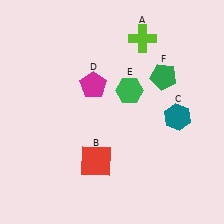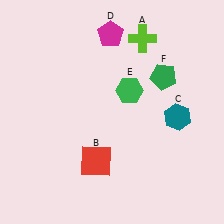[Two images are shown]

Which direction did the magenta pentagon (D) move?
The magenta pentagon (D) moved up.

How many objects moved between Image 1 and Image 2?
1 object moved between the two images.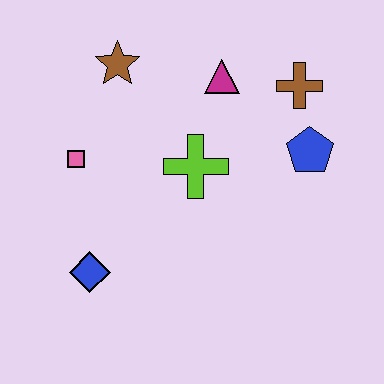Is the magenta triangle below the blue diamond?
No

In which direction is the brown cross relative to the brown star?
The brown cross is to the right of the brown star.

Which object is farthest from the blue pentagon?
The blue diamond is farthest from the blue pentagon.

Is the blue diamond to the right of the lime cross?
No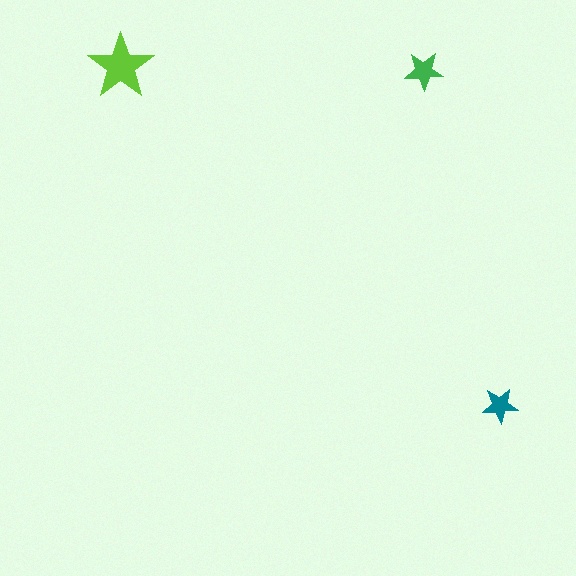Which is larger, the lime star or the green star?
The lime one.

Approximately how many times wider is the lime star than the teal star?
About 2 times wider.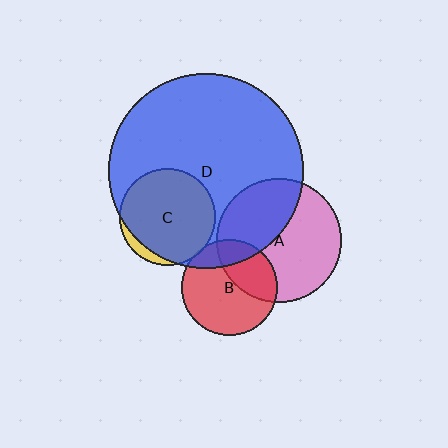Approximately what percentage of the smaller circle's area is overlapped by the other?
Approximately 40%.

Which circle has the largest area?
Circle D (blue).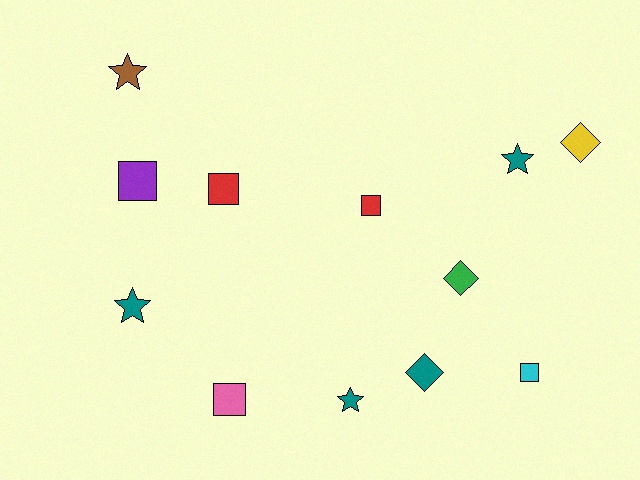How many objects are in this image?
There are 12 objects.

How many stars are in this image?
There are 4 stars.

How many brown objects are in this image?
There is 1 brown object.